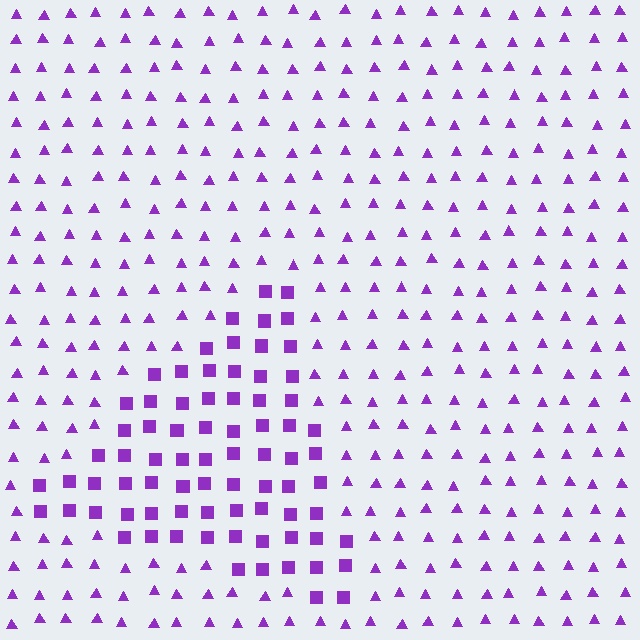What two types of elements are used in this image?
The image uses squares inside the triangle region and triangles outside it.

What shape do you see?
I see a triangle.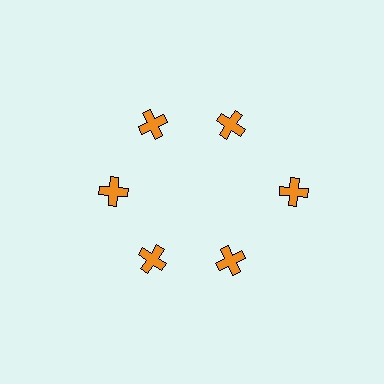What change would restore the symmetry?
The symmetry would be restored by moving it inward, back onto the ring so that all 6 crosses sit at equal angles and equal distance from the center.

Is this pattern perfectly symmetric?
No. The 6 orange crosses are arranged in a ring, but one element near the 3 o'clock position is pushed outward from the center, breaking the 6-fold rotational symmetry.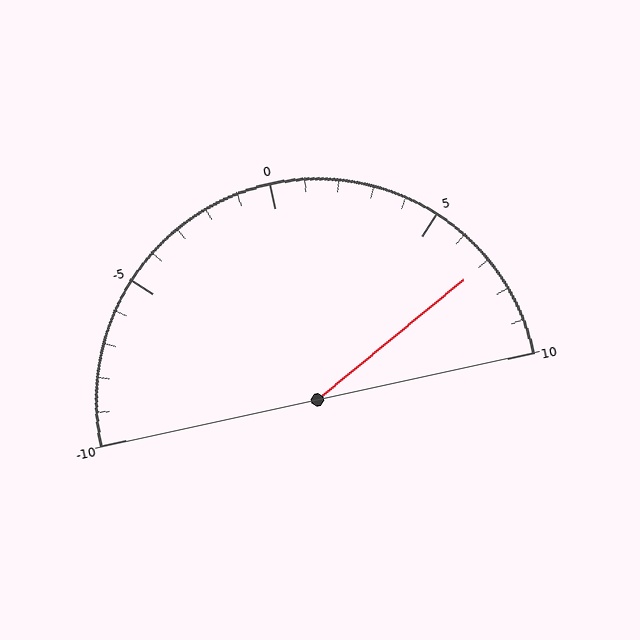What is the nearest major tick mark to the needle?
The nearest major tick mark is 5.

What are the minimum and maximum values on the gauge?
The gauge ranges from -10 to 10.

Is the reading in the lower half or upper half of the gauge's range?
The reading is in the upper half of the range (-10 to 10).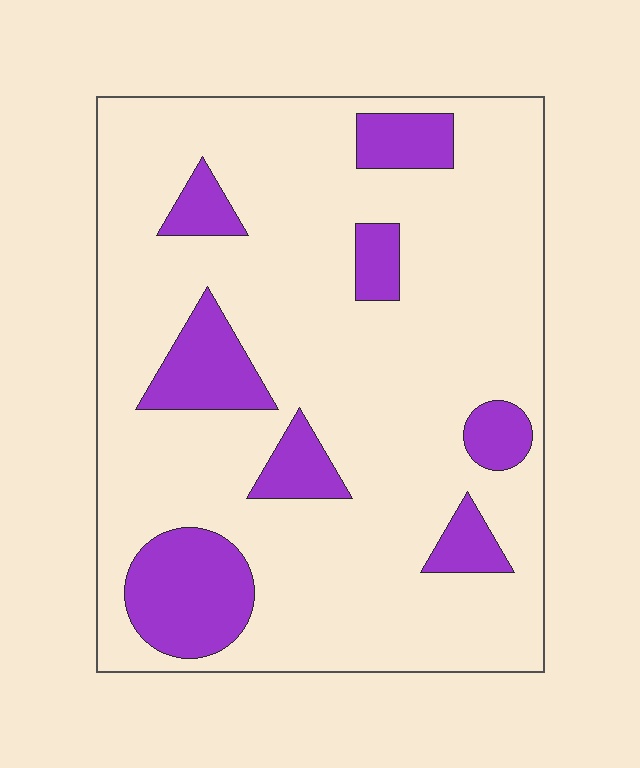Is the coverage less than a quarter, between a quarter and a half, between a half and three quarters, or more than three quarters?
Less than a quarter.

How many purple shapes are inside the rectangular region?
8.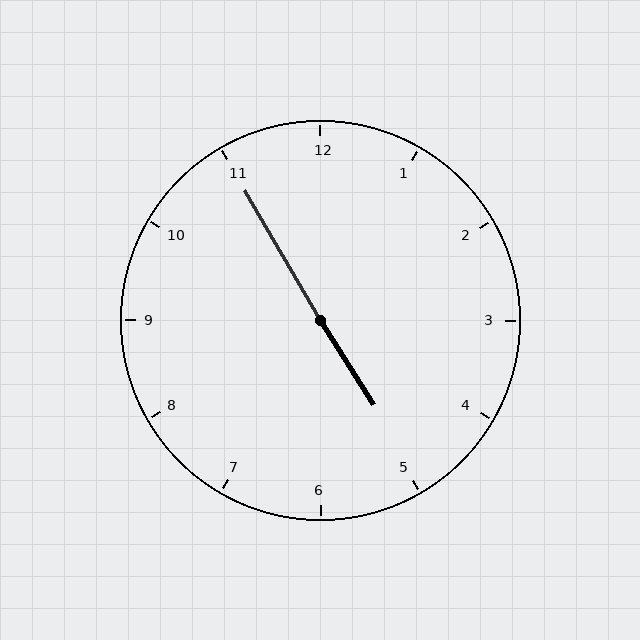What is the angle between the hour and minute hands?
Approximately 178 degrees.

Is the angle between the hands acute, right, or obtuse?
It is obtuse.